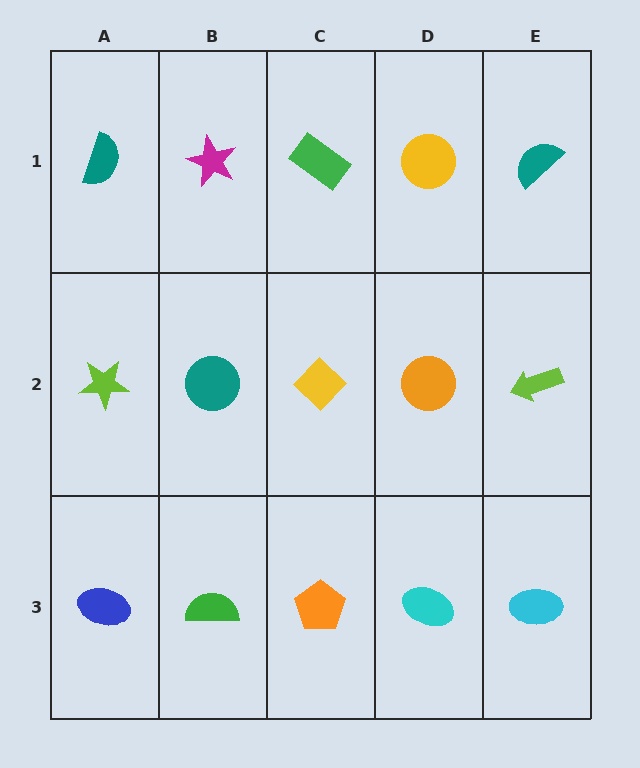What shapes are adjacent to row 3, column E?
A lime arrow (row 2, column E), a cyan ellipse (row 3, column D).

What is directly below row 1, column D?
An orange circle.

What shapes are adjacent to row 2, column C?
A green rectangle (row 1, column C), an orange pentagon (row 3, column C), a teal circle (row 2, column B), an orange circle (row 2, column D).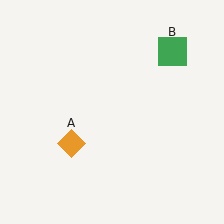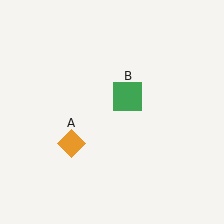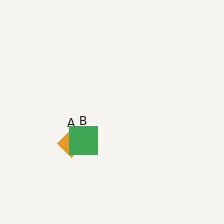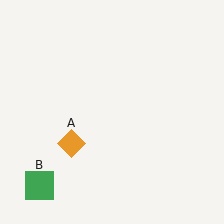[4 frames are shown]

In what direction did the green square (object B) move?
The green square (object B) moved down and to the left.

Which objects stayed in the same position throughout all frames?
Orange diamond (object A) remained stationary.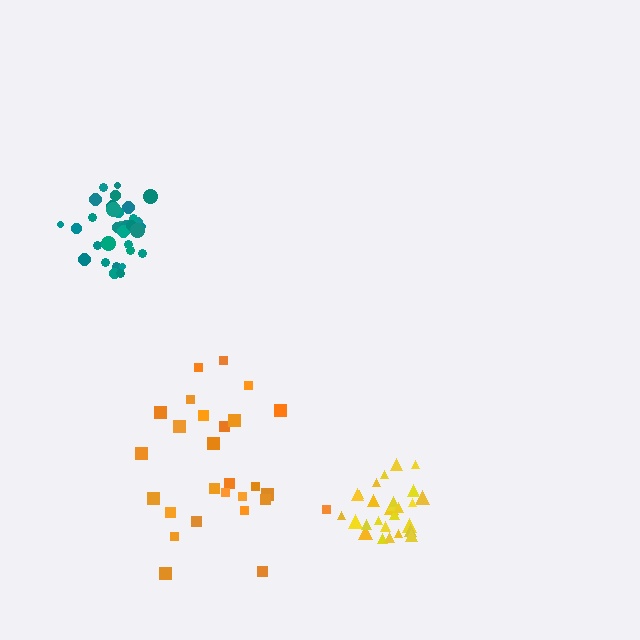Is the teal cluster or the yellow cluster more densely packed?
Teal.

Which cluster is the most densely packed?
Teal.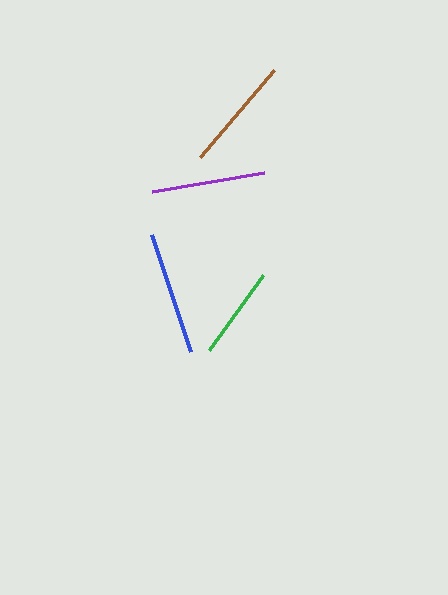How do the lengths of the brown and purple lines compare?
The brown and purple lines are approximately the same length.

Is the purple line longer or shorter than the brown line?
The brown line is longer than the purple line.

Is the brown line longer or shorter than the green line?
The brown line is longer than the green line.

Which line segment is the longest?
The blue line is the longest at approximately 124 pixels.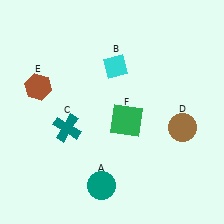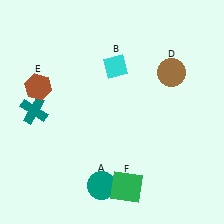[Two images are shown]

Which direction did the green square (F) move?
The green square (F) moved down.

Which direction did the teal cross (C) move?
The teal cross (C) moved left.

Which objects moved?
The objects that moved are: the teal cross (C), the brown circle (D), the green square (F).